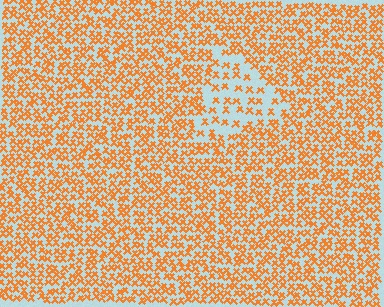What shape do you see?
I see a triangle.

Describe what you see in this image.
The image contains small orange elements arranged at two different densities. A triangle-shaped region is visible where the elements are less densely packed than the surrounding area.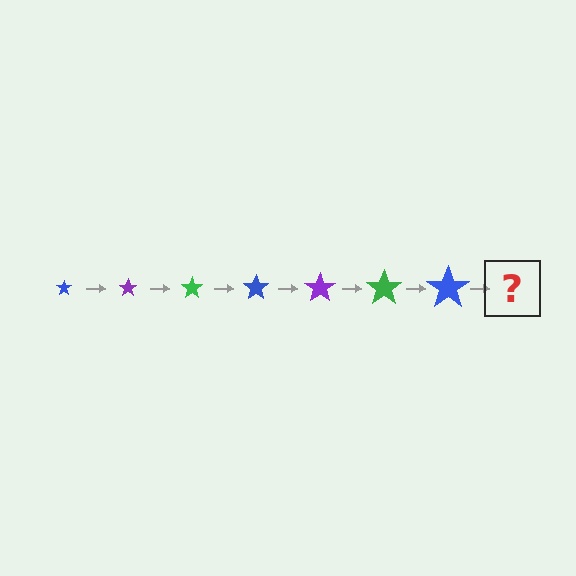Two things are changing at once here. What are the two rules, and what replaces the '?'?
The two rules are that the star grows larger each step and the color cycles through blue, purple, and green. The '?' should be a purple star, larger than the previous one.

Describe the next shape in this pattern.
It should be a purple star, larger than the previous one.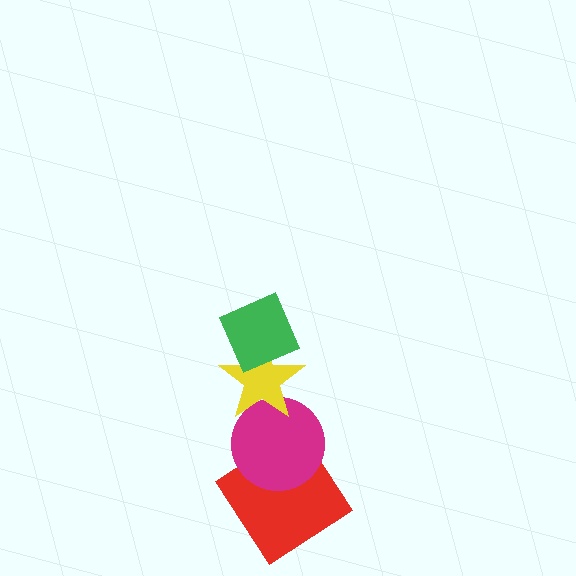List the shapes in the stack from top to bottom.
From top to bottom: the green diamond, the yellow star, the magenta circle, the red diamond.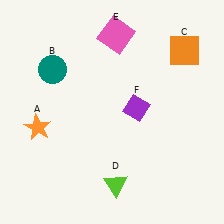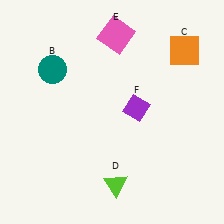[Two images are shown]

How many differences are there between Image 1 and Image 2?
There is 1 difference between the two images.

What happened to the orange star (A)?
The orange star (A) was removed in Image 2. It was in the bottom-left area of Image 1.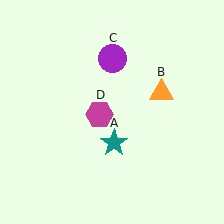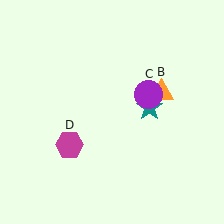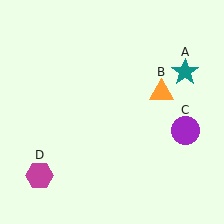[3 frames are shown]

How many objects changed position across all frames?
3 objects changed position: teal star (object A), purple circle (object C), magenta hexagon (object D).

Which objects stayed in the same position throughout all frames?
Orange triangle (object B) remained stationary.